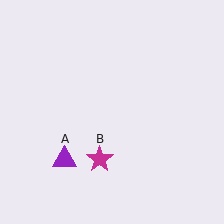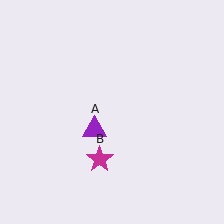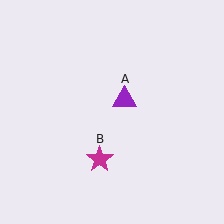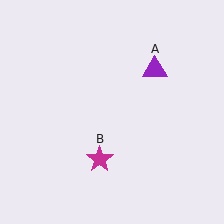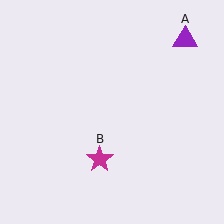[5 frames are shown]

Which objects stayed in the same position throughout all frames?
Magenta star (object B) remained stationary.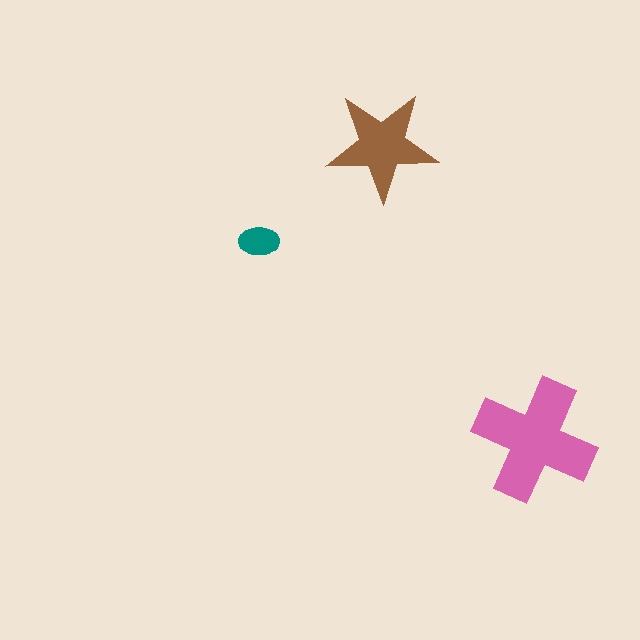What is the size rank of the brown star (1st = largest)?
2nd.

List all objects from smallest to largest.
The teal ellipse, the brown star, the pink cross.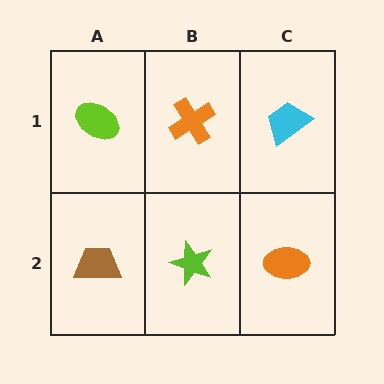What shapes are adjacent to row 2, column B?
An orange cross (row 1, column B), a brown trapezoid (row 2, column A), an orange ellipse (row 2, column C).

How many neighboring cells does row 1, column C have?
2.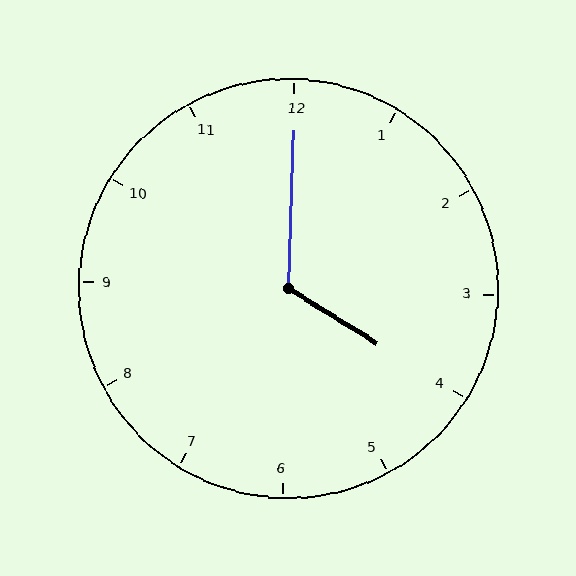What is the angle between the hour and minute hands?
Approximately 120 degrees.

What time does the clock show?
4:00.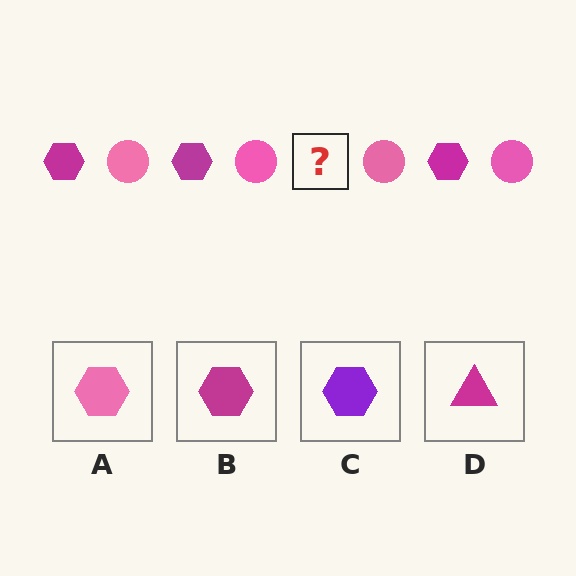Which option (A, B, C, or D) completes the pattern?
B.